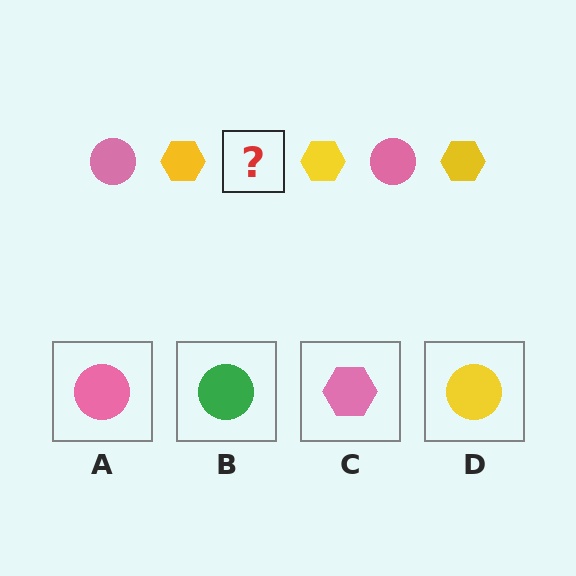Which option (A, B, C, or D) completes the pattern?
A.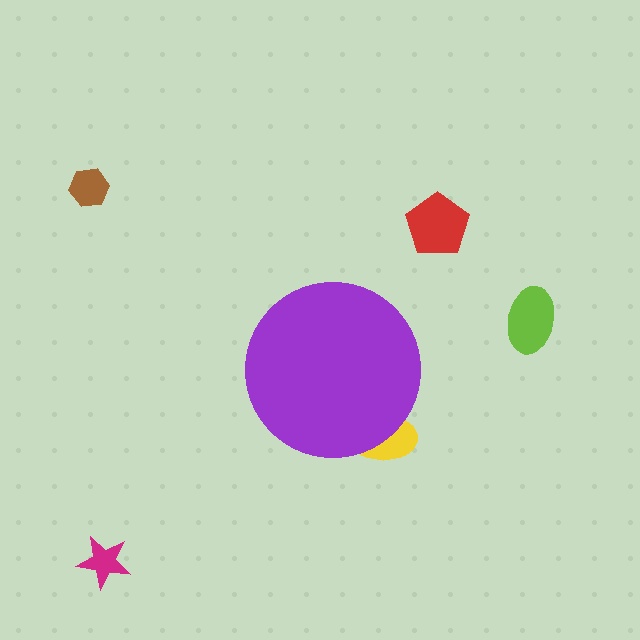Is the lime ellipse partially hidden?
No, the lime ellipse is fully visible.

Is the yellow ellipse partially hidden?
Yes, the yellow ellipse is partially hidden behind the purple circle.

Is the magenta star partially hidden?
No, the magenta star is fully visible.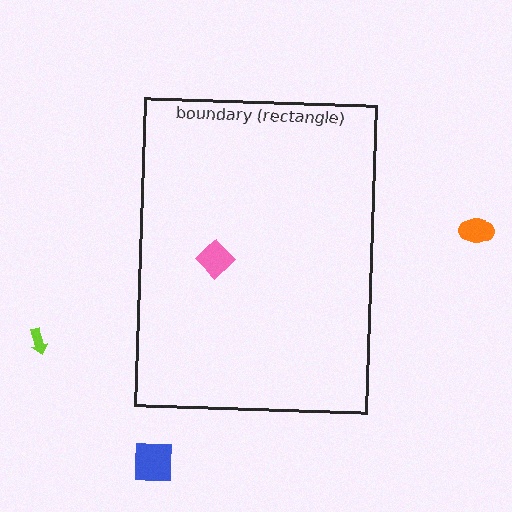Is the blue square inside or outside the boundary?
Outside.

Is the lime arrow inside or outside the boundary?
Outside.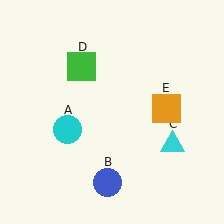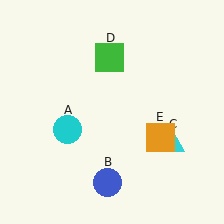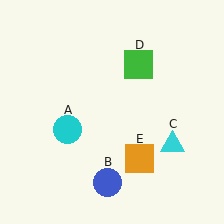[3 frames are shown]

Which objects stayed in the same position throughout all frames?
Cyan circle (object A) and blue circle (object B) and cyan triangle (object C) remained stationary.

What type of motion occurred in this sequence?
The green square (object D), orange square (object E) rotated clockwise around the center of the scene.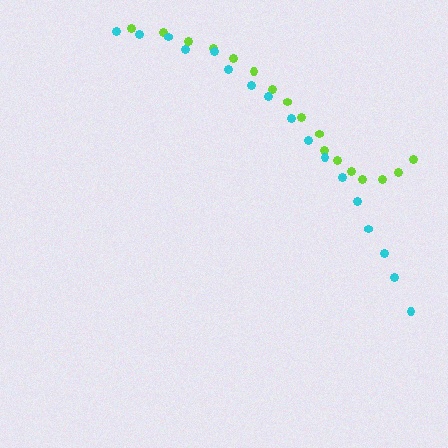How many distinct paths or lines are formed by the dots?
There are 2 distinct paths.